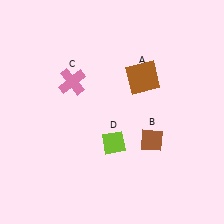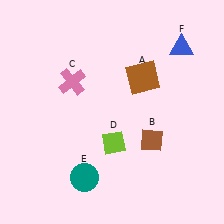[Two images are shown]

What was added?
A teal circle (E), a blue triangle (F) were added in Image 2.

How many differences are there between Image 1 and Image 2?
There are 2 differences between the two images.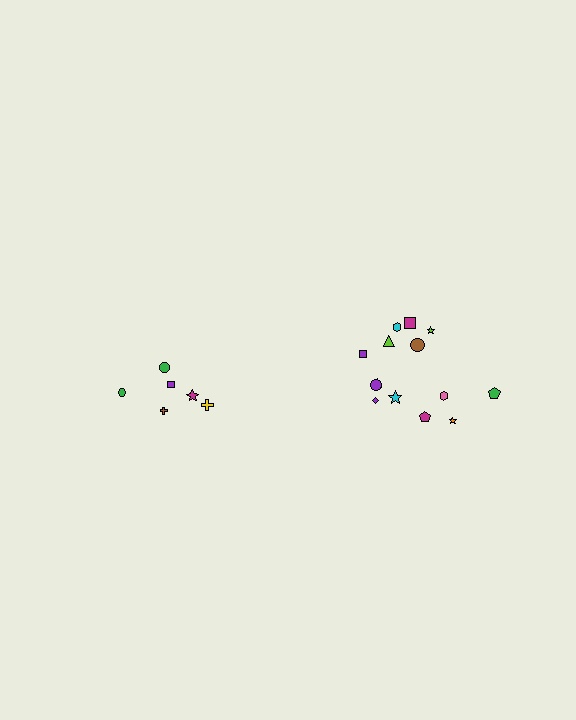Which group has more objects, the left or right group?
The right group.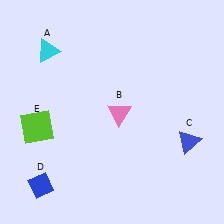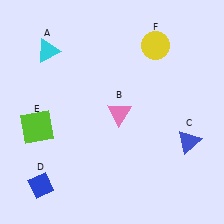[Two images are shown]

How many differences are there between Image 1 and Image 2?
There is 1 difference between the two images.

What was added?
A yellow circle (F) was added in Image 2.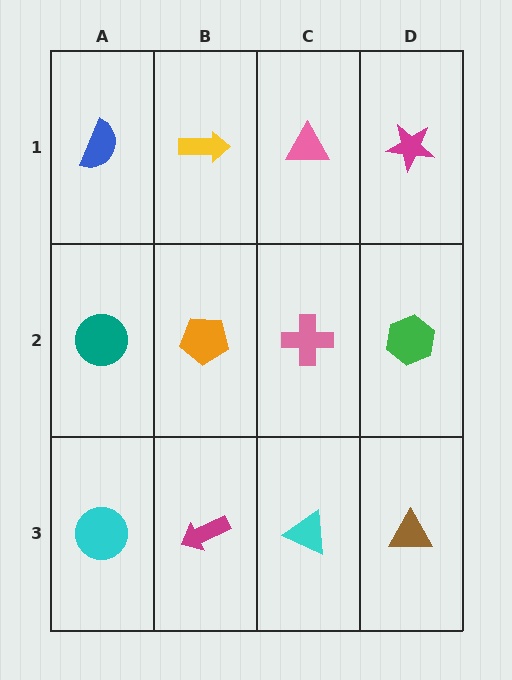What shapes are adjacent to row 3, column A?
A teal circle (row 2, column A), a magenta arrow (row 3, column B).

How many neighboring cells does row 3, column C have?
3.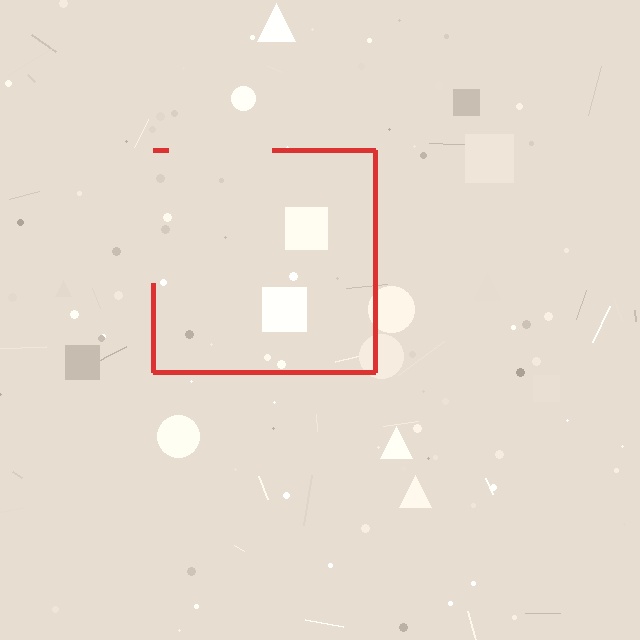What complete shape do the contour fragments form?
The contour fragments form a square.